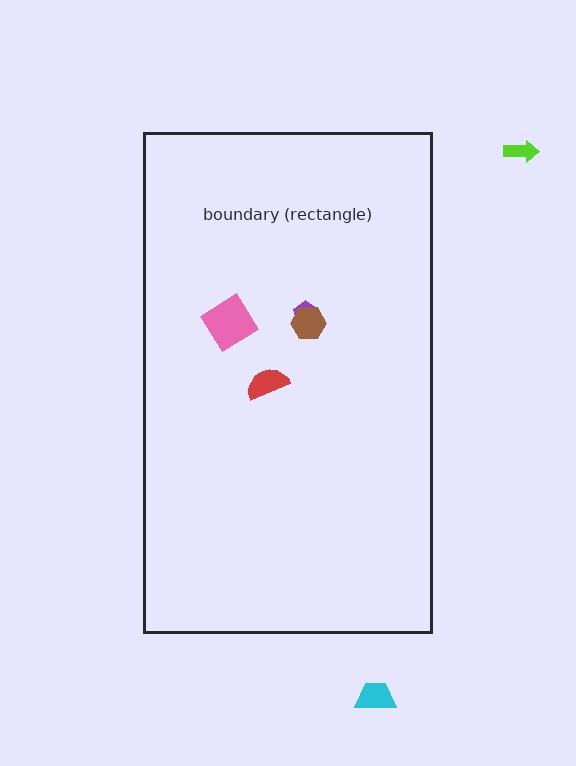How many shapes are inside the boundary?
4 inside, 2 outside.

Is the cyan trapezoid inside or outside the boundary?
Outside.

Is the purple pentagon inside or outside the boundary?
Inside.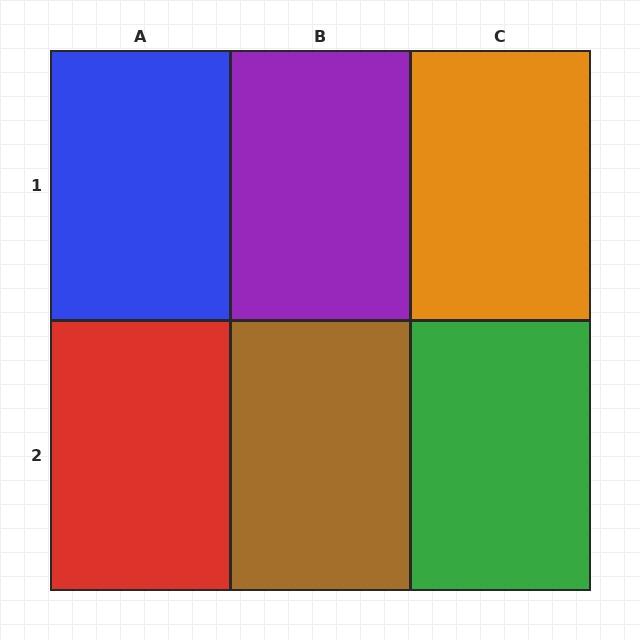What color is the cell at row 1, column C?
Orange.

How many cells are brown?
1 cell is brown.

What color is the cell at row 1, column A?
Blue.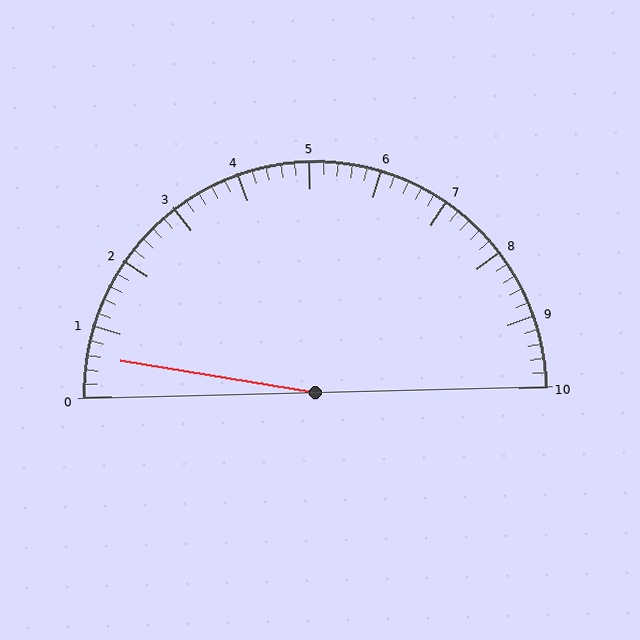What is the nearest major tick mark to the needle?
The nearest major tick mark is 1.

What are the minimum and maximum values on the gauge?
The gauge ranges from 0 to 10.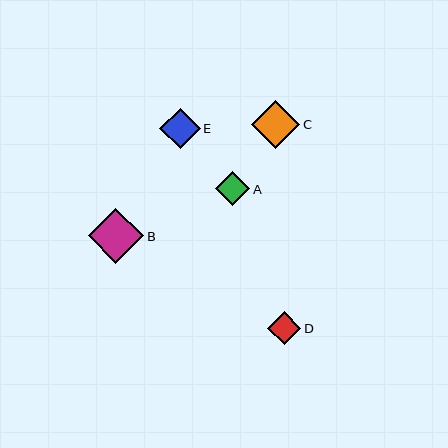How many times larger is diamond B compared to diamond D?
Diamond B is approximately 1.7 times the size of diamond D.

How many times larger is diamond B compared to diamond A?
Diamond B is approximately 1.6 times the size of diamond A.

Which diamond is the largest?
Diamond B is the largest with a size of approximately 55 pixels.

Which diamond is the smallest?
Diamond D is the smallest with a size of approximately 33 pixels.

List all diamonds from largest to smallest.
From largest to smallest: B, C, E, A, D.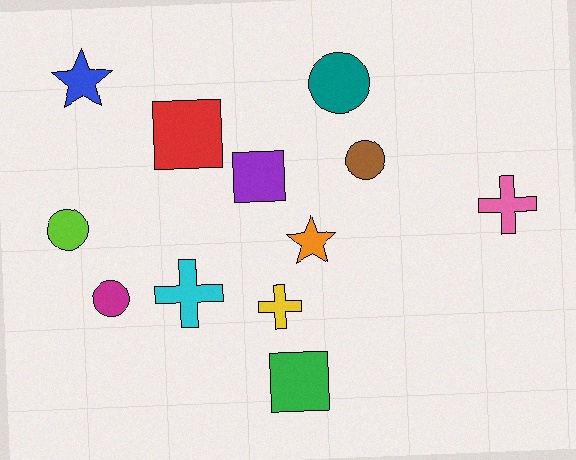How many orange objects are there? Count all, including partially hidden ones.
There is 1 orange object.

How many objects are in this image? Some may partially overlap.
There are 12 objects.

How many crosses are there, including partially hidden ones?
There are 3 crosses.